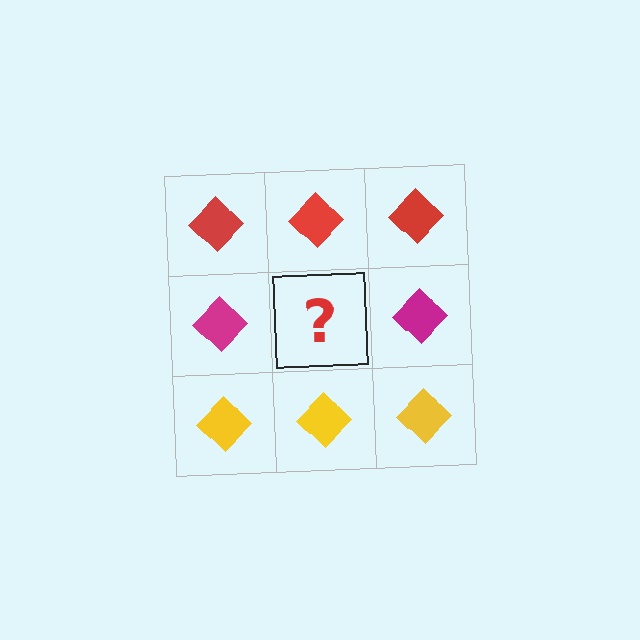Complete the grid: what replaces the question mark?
The question mark should be replaced with a magenta diamond.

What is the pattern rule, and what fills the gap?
The rule is that each row has a consistent color. The gap should be filled with a magenta diamond.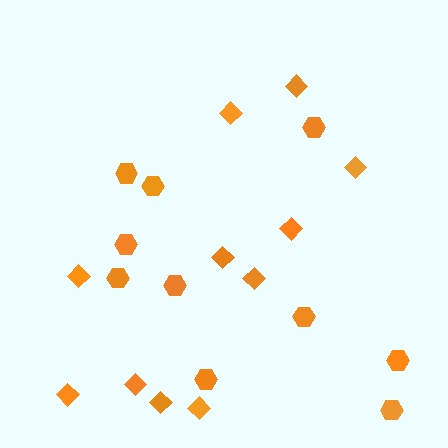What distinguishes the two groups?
There are 2 groups: one group of hexagons (10) and one group of diamonds (11).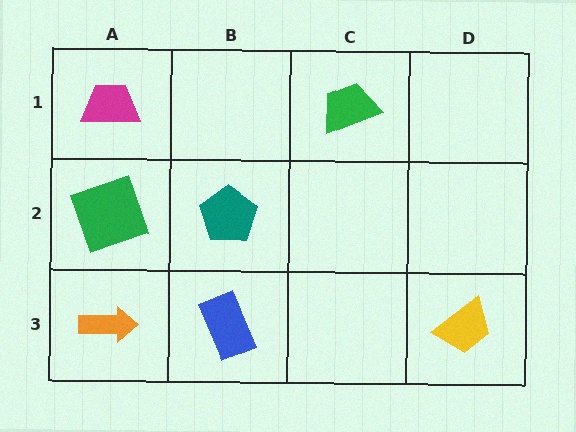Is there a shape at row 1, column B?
No, that cell is empty.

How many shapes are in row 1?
2 shapes.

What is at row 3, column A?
An orange arrow.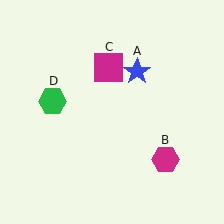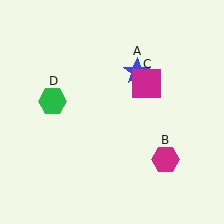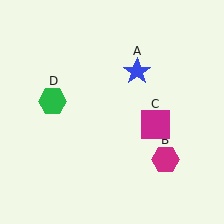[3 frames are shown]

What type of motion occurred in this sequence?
The magenta square (object C) rotated clockwise around the center of the scene.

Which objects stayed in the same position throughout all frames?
Blue star (object A) and magenta hexagon (object B) and green hexagon (object D) remained stationary.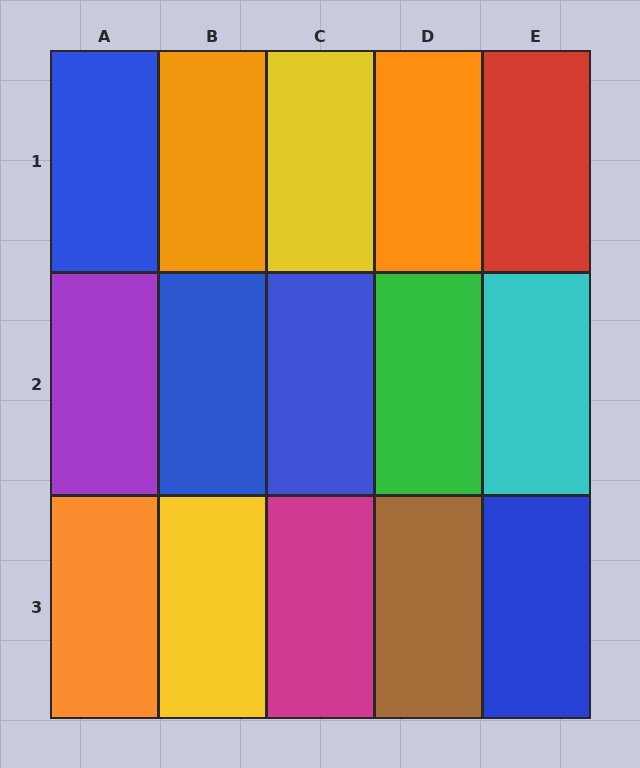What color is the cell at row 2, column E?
Cyan.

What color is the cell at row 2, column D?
Green.